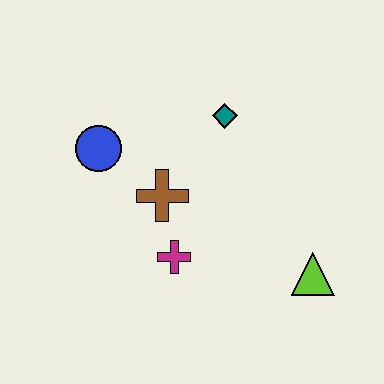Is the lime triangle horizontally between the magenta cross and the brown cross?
No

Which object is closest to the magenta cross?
The brown cross is closest to the magenta cross.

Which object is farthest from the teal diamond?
The lime triangle is farthest from the teal diamond.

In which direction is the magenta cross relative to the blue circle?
The magenta cross is below the blue circle.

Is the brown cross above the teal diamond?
No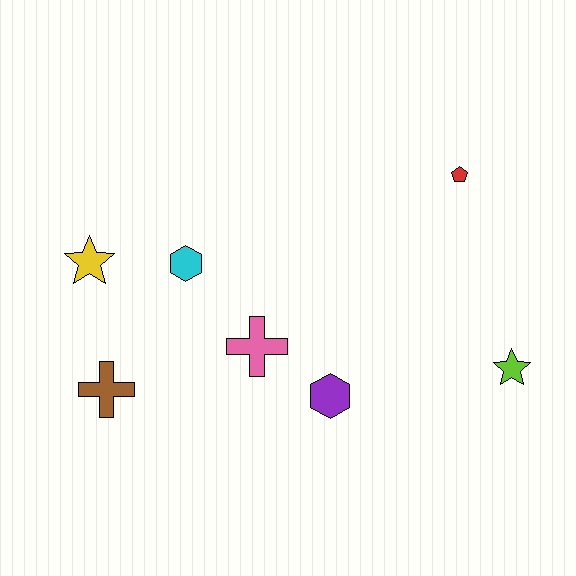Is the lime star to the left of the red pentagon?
No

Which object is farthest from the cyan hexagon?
The lime star is farthest from the cyan hexagon.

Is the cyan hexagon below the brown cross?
No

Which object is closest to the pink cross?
The purple hexagon is closest to the pink cross.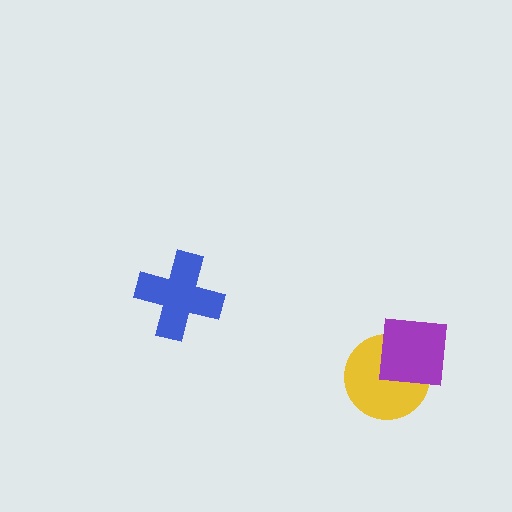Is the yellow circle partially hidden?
Yes, it is partially covered by another shape.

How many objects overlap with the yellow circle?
1 object overlaps with the yellow circle.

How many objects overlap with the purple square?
1 object overlaps with the purple square.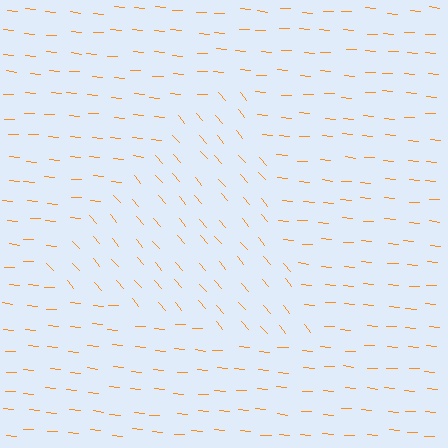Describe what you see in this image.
The image is filled with small orange line segments. A triangle region in the image has lines oriented differently from the surrounding lines, creating a visible texture boundary.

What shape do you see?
I see a triangle.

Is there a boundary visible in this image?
Yes, there is a texture boundary formed by a change in line orientation.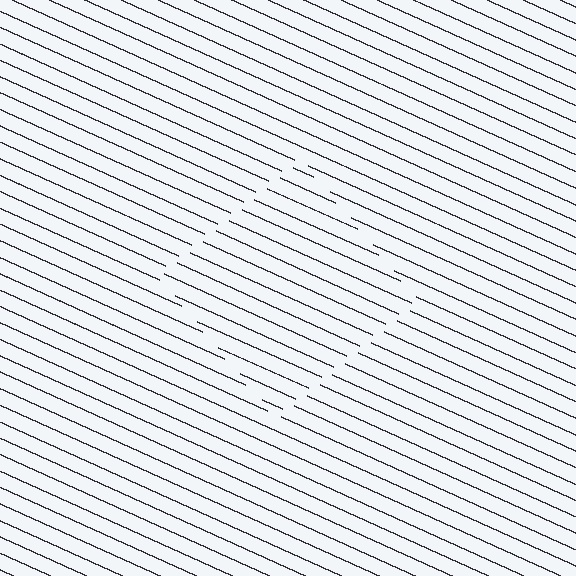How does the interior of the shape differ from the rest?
The interior of the shape contains the same grating, shifted by half a period — the contour is defined by the phase discontinuity where line-ends from the inner and outer gratings abut.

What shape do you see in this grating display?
An illusory square. The interior of the shape contains the same grating, shifted by half a period — the contour is defined by the phase discontinuity where line-ends from the inner and outer gratings abut.